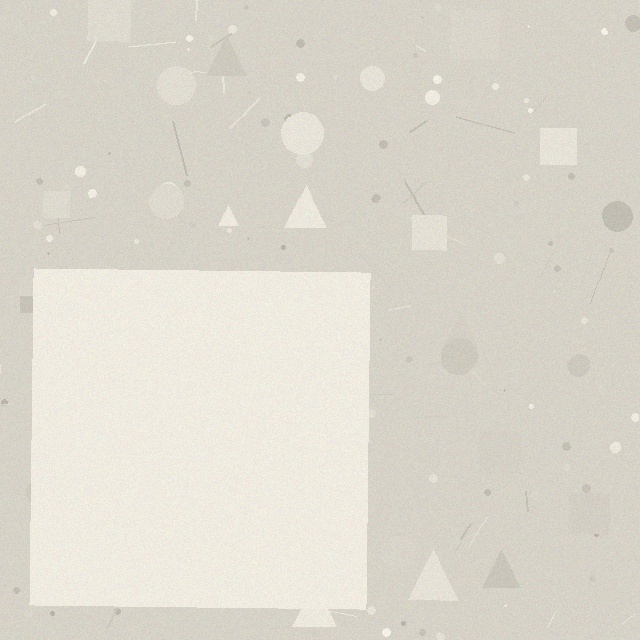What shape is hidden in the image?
A square is hidden in the image.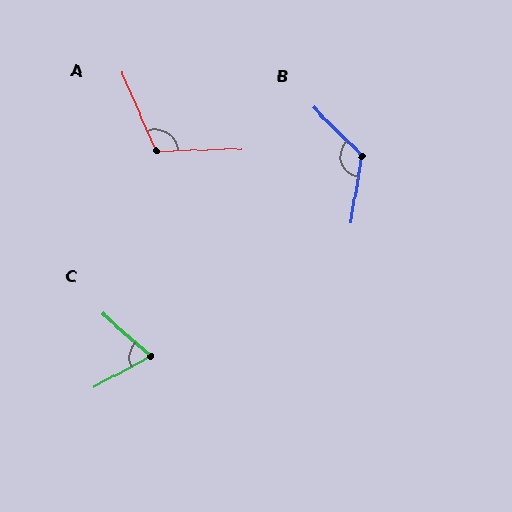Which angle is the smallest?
C, at approximately 70 degrees.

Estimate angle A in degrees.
Approximately 112 degrees.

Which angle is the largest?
B, at approximately 126 degrees.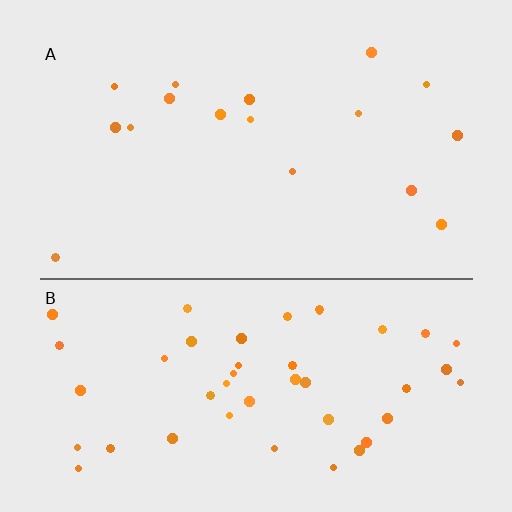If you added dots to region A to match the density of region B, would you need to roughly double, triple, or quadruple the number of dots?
Approximately triple.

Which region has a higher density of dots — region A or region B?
B (the bottom).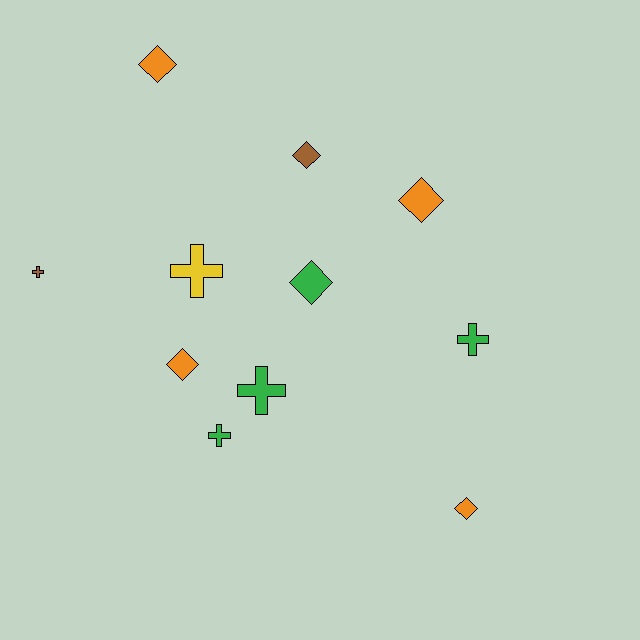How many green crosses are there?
There are 3 green crosses.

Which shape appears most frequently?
Diamond, with 6 objects.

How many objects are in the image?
There are 11 objects.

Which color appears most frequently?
Green, with 4 objects.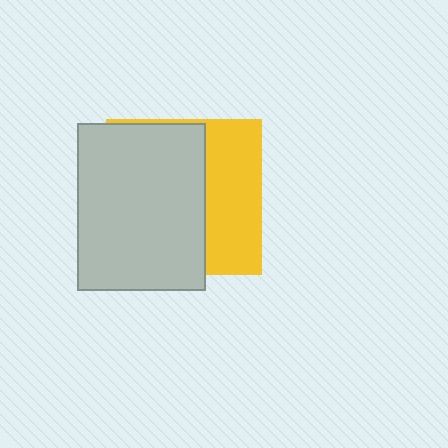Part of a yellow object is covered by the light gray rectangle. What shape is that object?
It is a square.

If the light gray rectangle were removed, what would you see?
You would see the complete yellow square.